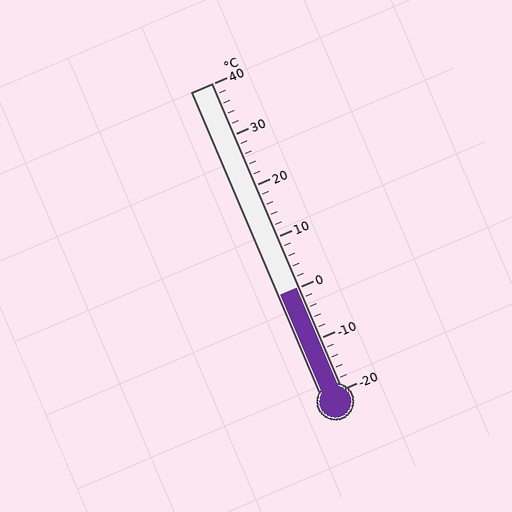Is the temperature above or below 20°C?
The temperature is below 20°C.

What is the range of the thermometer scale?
The thermometer scale ranges from -20°C to 40°C.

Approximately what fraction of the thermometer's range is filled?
The thermometer is filled to approximately 35% of its range.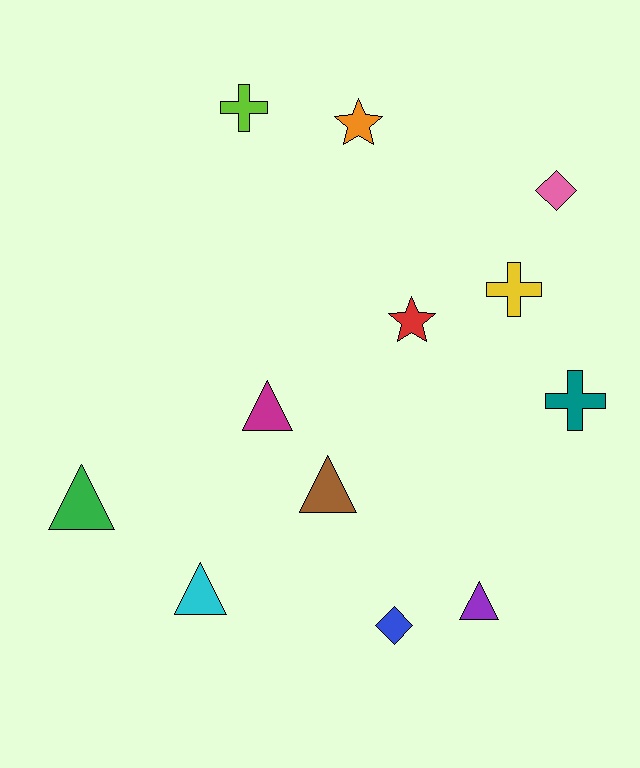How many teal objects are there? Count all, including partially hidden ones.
There is 1 teal object.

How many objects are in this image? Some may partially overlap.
There are 12 objects.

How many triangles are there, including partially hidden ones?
There are 5 triangles.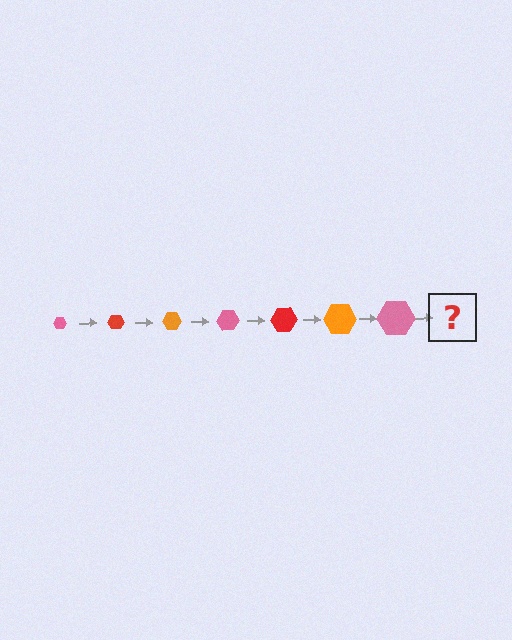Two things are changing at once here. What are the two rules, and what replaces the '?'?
The two rules are that the hexagon grows larger each step and the color cycles through pink, red, and orange. The '?' should be a red hexagon, larger than the previous one.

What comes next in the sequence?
The next element should be a red hexagon, larger than the previous one.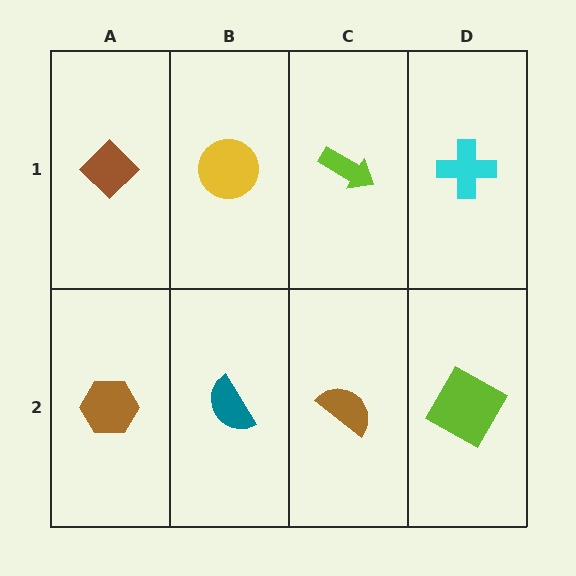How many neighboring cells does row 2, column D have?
2.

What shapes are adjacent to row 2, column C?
A lime arrow (row 1, column C), a teal semicircle (row 2, column B), a lime square (row 2, column D).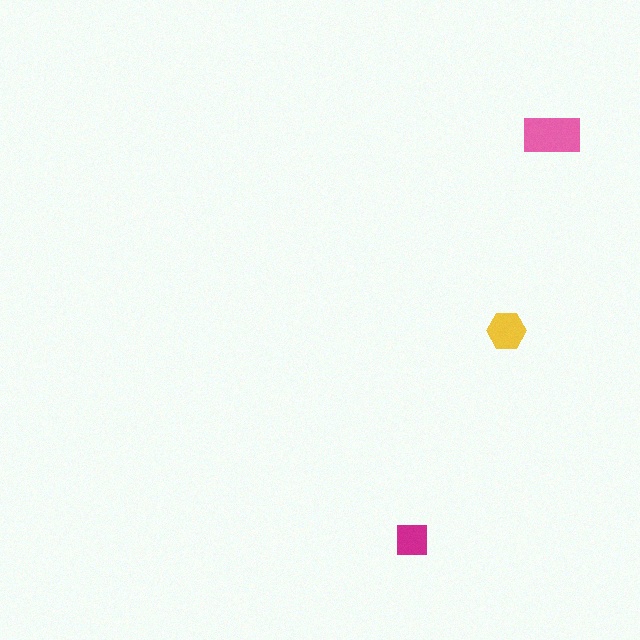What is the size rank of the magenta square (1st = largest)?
3rd.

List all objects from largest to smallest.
The pink rectangle, the yellow hexagon, the magenta square.